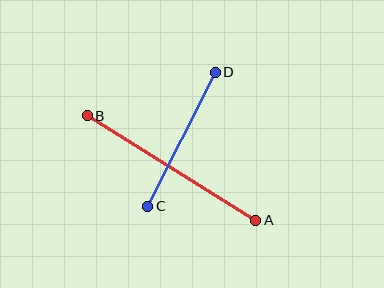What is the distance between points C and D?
The distance is approximately 150 pixels.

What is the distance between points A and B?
The distance is approximately 198 pixels.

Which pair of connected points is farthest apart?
Points A and B are farthest apart.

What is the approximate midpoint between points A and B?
The midpoint is at approximately (172, 168) pixels.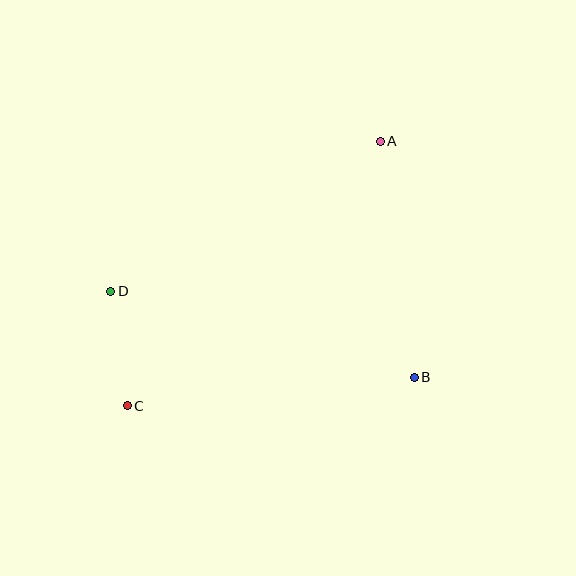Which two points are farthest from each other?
Points A and C are farthest from each other.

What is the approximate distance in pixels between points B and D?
The distance between B and D is approximately 315 pixels.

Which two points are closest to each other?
Points C and D are closest to each other.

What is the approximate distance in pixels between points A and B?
The distance between A and B is approximately 239 pixels.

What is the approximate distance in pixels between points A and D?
The distance between A and D is approximately 308 pixels.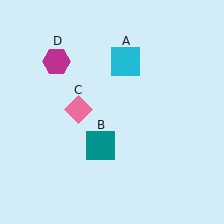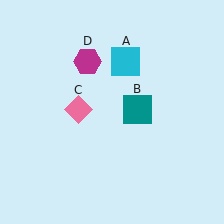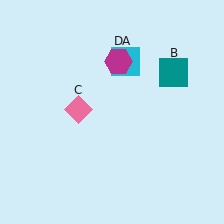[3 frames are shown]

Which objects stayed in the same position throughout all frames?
Cyan square (object A) and pink diamond (object C) remained stationary.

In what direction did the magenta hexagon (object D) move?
The magenta hexagon (object D) moved right.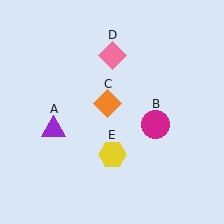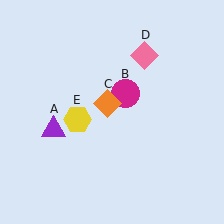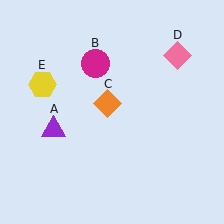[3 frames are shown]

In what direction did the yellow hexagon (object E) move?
The yellow hexagon (object E) moved up and to the left.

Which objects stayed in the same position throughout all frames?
Purple triangle (object A) and orange diamond (object C) remained stationary.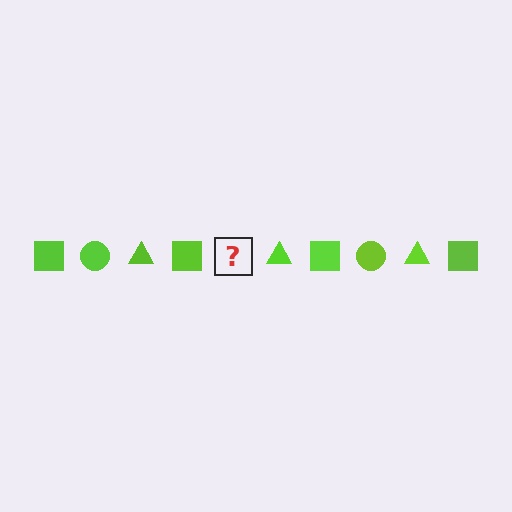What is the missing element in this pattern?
The missing element is a lime circle.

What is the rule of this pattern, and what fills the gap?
The rule is that the pattern cycles through square, circle, triangle shapes in lime. The gap should be filled with a lime circle.